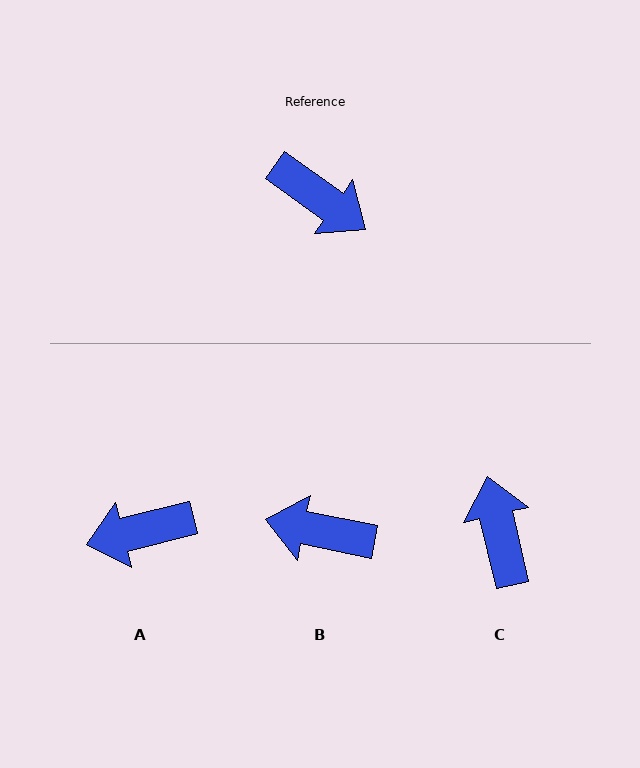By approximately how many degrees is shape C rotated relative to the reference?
Approximately 139 degrees counter-clockwise.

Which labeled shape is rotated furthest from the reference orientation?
B, about 156 degrees away.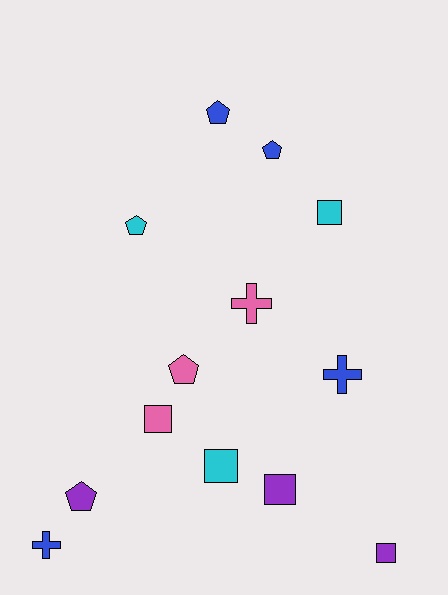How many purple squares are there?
There are 2 purple squares.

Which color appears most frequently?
Blue, with 4 objects.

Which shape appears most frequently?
Pentagon, with 5 objects.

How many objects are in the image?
There are 13 objects.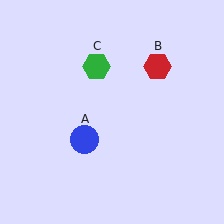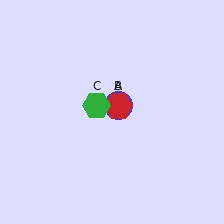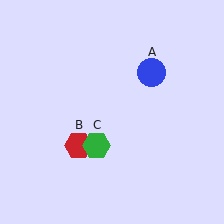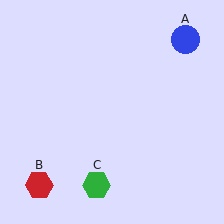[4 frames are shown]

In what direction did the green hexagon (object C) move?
The green hexagon (object C) moved down.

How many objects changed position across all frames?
3 objects changed position: blue circle (object A), red hexagon (object B), green hexagon (object C).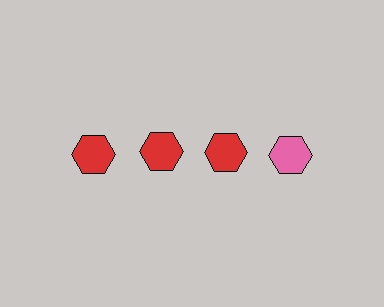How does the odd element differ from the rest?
It has a different color: pink instead of red.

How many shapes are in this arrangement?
There are 4 shapes arranged in a grid pattern.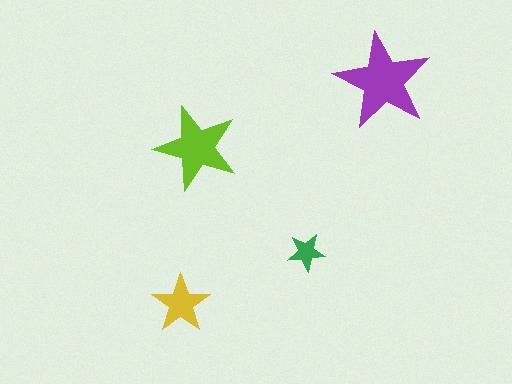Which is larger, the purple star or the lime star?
The purple one.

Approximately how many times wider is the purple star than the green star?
About 2.5 times wider.